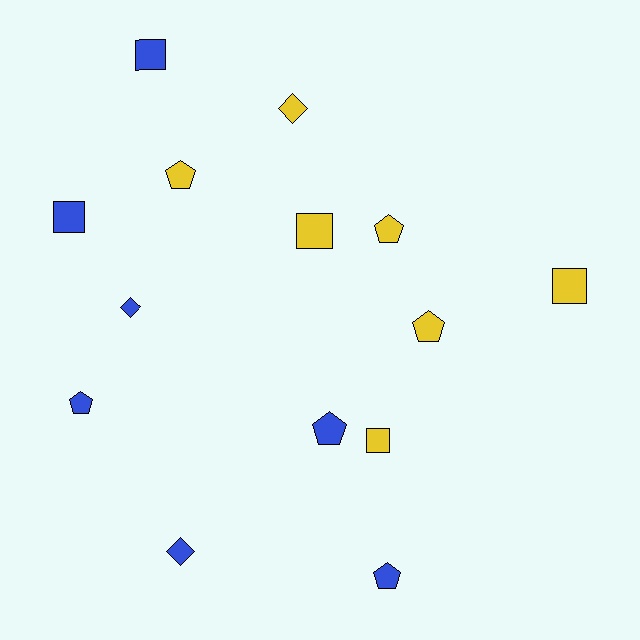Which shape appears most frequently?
Pentagon, with 6 objects.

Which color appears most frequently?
Yellow, with 7 objects.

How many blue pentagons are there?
There are 3 blue pentagons.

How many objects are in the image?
There are 14 objects.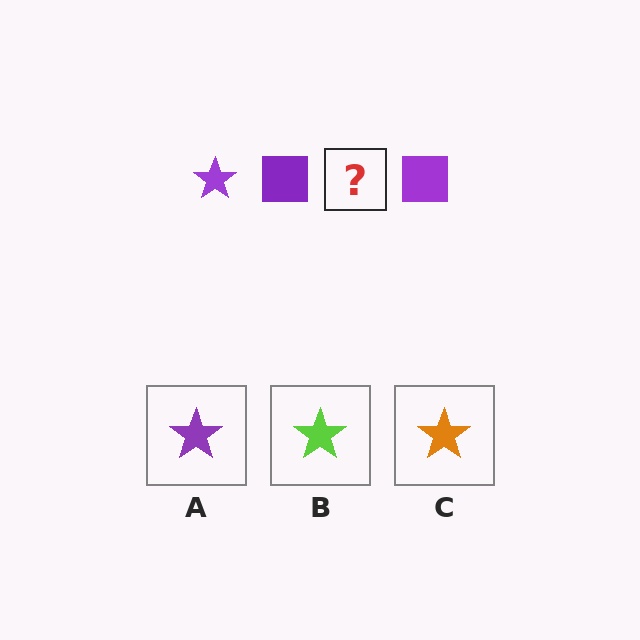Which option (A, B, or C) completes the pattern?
A.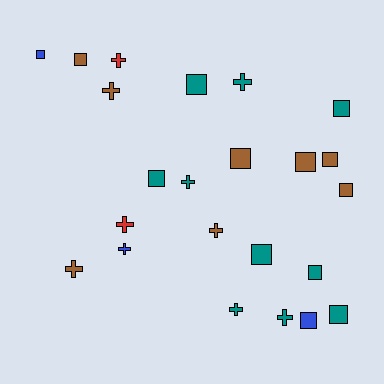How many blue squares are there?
There are 2 blue squares.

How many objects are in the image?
There are 23 objects.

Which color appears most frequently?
Teal, with 10 objects.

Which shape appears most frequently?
Square, with 13 objects.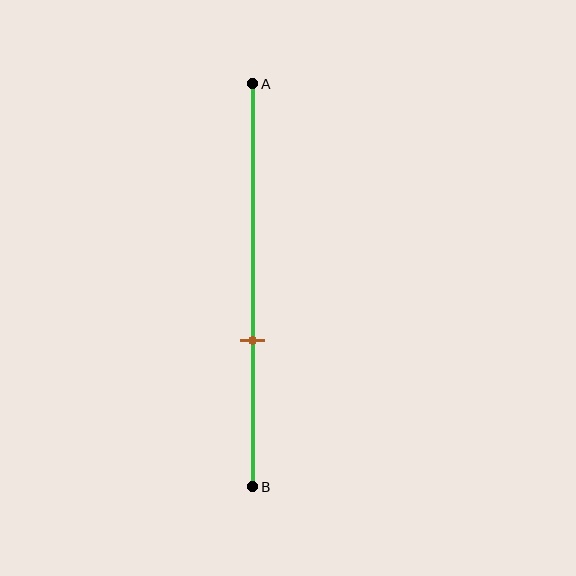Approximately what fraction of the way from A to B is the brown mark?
The brown mark is approximately 65% of the way from A to B.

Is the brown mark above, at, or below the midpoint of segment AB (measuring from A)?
The brown mark is below the midpoint of segment AB.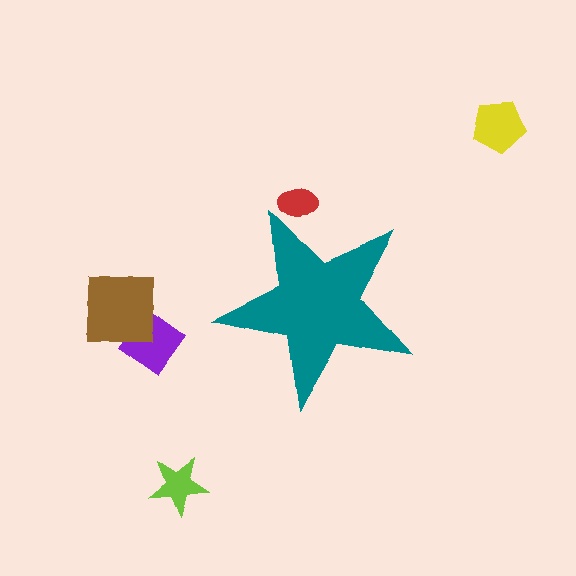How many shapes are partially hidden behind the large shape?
1 shape is partially hidden.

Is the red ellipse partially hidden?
Yes, the red ellipse is partially hidden behind the teal star.